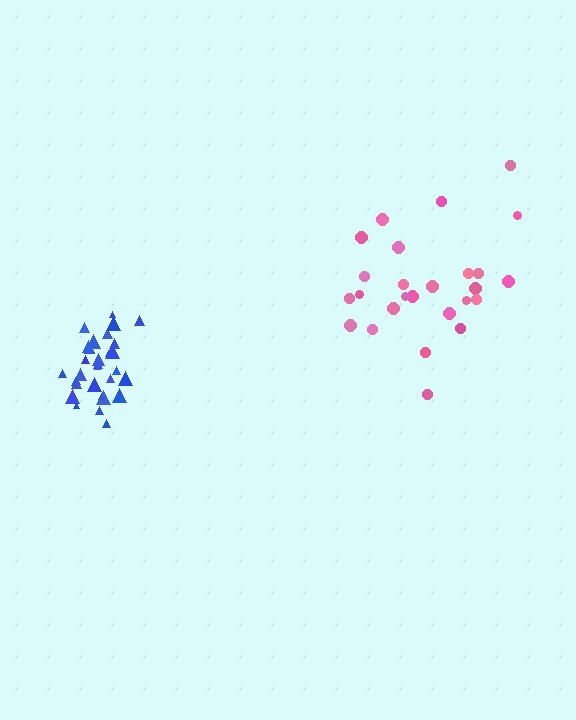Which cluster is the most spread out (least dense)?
Pink.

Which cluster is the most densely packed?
Blue.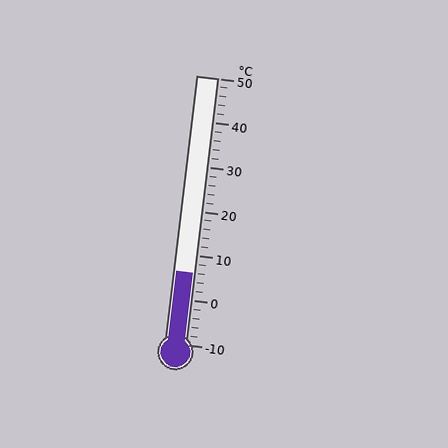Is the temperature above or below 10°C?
The temperature is below 10°C.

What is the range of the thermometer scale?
The thermometer scale ranges from -10°C to 50°C.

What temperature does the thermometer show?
The thermometer shows approximately 6°C.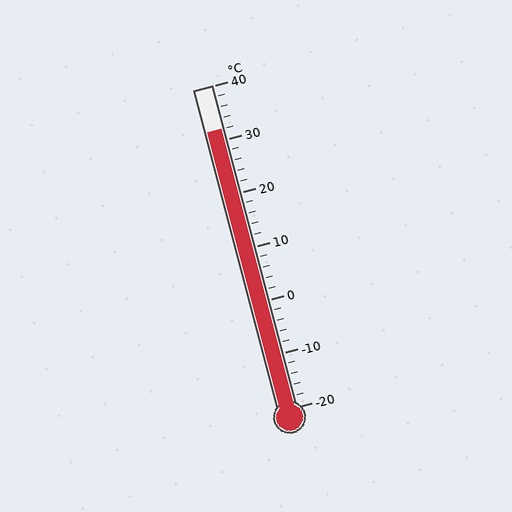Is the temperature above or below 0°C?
The temperature is above 0°C.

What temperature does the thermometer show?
The thermometer shows approximately 32°C.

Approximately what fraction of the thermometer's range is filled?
The thermometer is filled to approximately 85% of its range.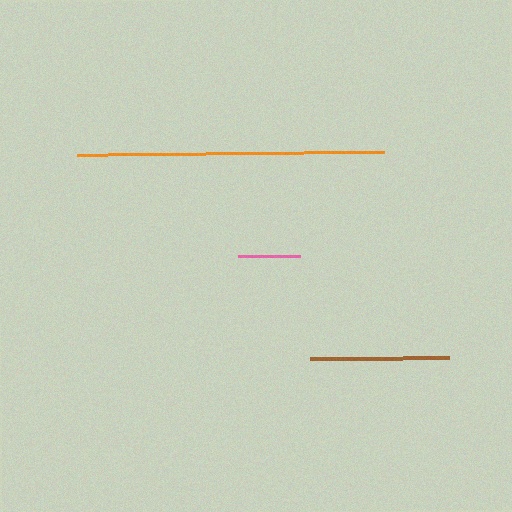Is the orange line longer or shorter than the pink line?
The orange line is longer than the pink line.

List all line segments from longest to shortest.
From longest to shortest: orange, brown, pink.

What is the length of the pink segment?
The pink segment is approximately 62 pixels long.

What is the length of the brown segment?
The brown segment is approximately 139 pixels long.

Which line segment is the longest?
The orange line is the longest at approximately 307 pixels.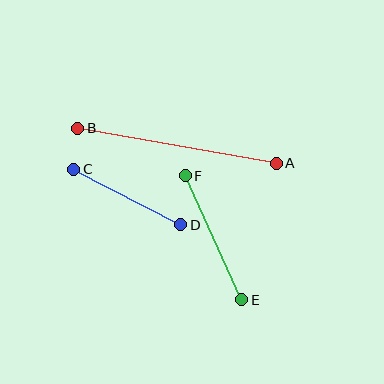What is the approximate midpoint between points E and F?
The midpoint is at approximately (213, 238) pixels.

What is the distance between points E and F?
The distance is approximately 136 pixels.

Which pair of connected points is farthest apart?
Points A and B are farthest apart.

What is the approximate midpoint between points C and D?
The midpoint is at approximately (127, 197) pixels.